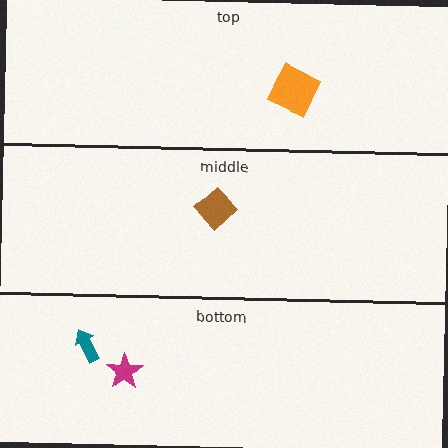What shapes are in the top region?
The orange square.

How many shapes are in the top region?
1.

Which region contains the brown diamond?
The middle region.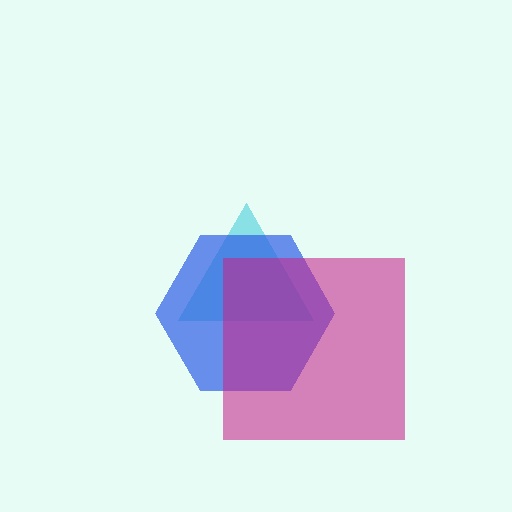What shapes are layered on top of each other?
The layered shapes are: a cyan triangle, a blue hexagon, a magenta square.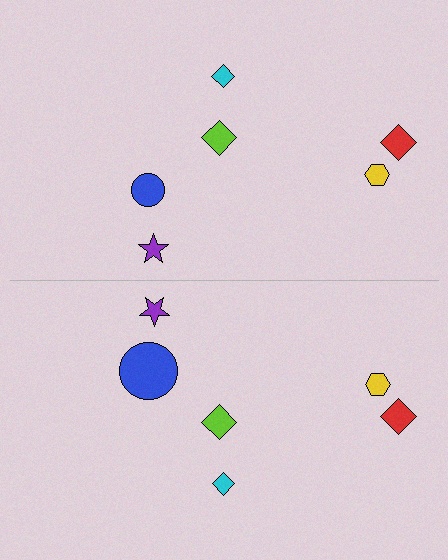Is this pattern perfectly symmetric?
No, the pattern is not perfectly symmetric. The blue circle on the bottom side has a different size than its mirror counterpart.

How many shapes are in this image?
There are 12 shapes in this image.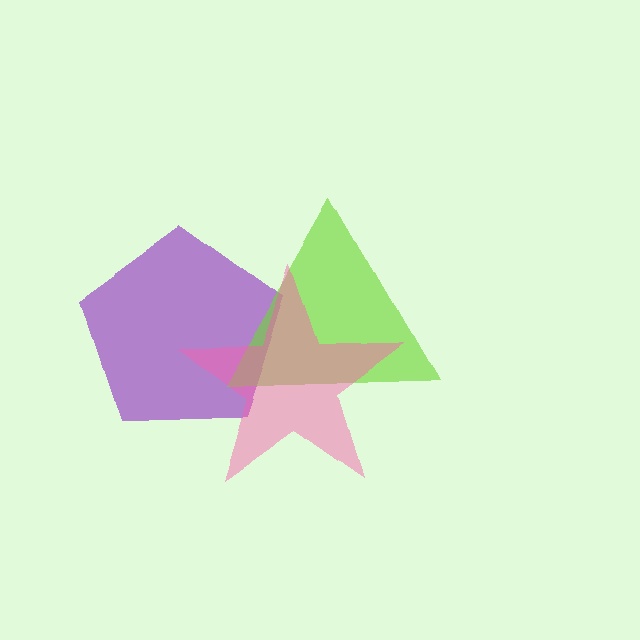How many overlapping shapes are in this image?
There are 3 overlapping shapes in the image.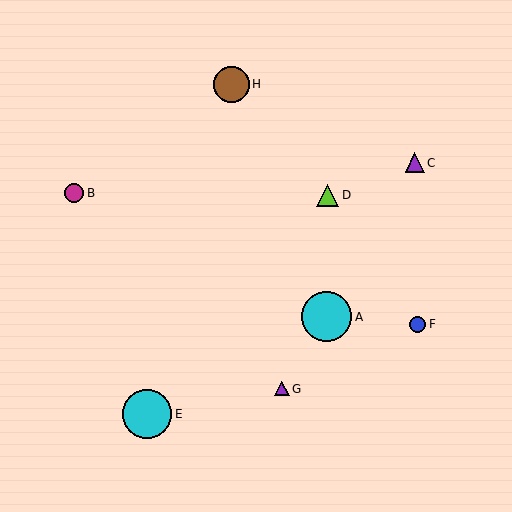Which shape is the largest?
The cyan circle (labeled A) is the largest.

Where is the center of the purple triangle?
The center of the purple triangle is at (282, 389).